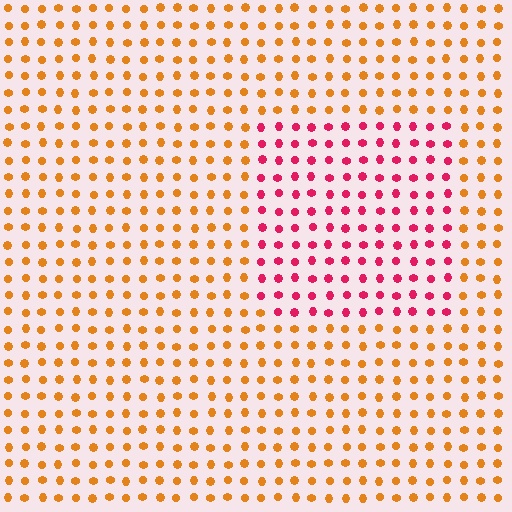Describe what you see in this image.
The image is filled with small orange elements in a uniform arrangement. A rectangle-shaped region is visible where the elements are tinted to a slightly different hue, forming a subtle color boundary.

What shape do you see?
I see a rectangle.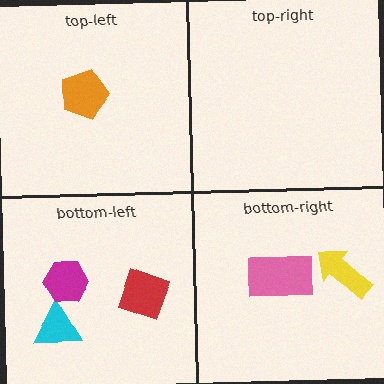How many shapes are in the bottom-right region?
2.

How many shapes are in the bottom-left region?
3.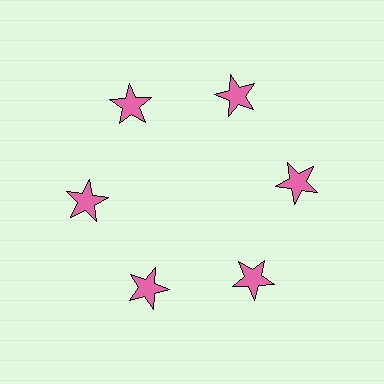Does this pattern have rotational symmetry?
Yes, this pattern has 6-fold rotational symmetry. It looks the same after rotating 60 degrees around the center.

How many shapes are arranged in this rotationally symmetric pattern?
There are 6 shapes, arranged in 6 groups of 1.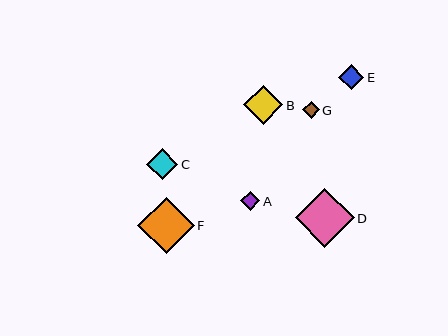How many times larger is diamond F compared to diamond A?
Diamond F is approximately 2.9 times the size of diamond A.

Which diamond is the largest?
Diamond D is the largest with a size of approximately 59 pixels.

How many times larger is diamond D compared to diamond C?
Diamond D is approximately 1.9 times the size of diamond C.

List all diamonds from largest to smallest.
From largest to smallest: D, F, B, C, E, A, G.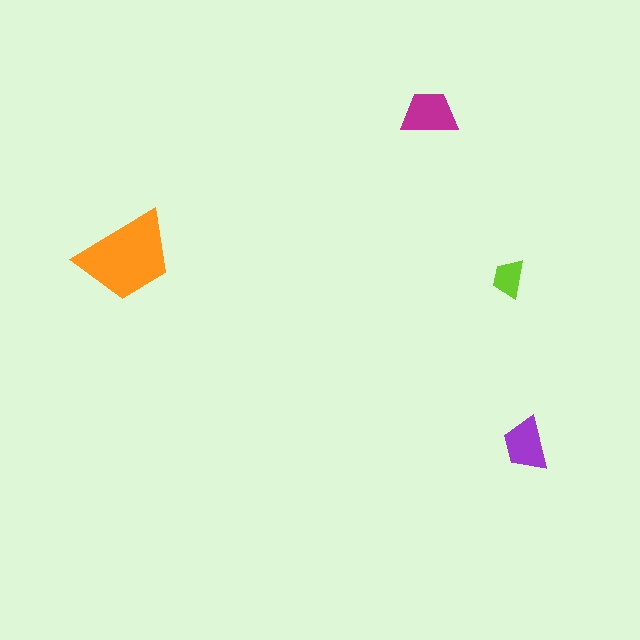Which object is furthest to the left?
The orange trapezoid is leftmost.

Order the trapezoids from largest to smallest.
the orange one, the magenta one, the purple one, the lime one.